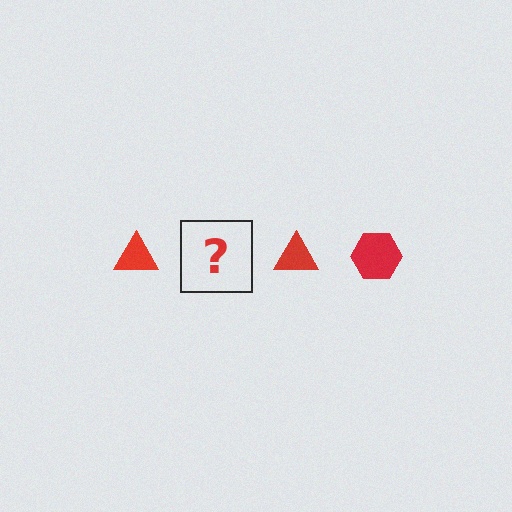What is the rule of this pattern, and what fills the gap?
The rule is that the pattern cycles through triangle, hexagon shapes in red. The gap should be filled with a red hexagon.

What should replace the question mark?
The question mark should be replaced with a red hexagon.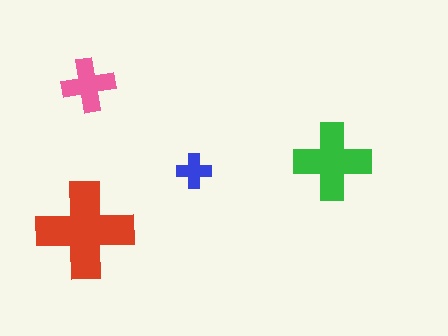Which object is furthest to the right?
The green cross is rightmost.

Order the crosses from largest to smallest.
the red one, the green one, the pink one, the blue one.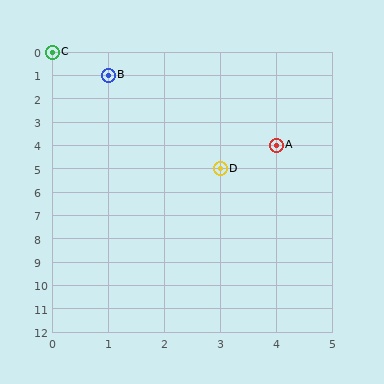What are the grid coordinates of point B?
Point B is at grid coordinates (1, 1).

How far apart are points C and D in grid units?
Points C and D are 3 columns and 5 rows apart (about 5.8 grid units diagonally).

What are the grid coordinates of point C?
Point C is at grid coordinates (0, 0).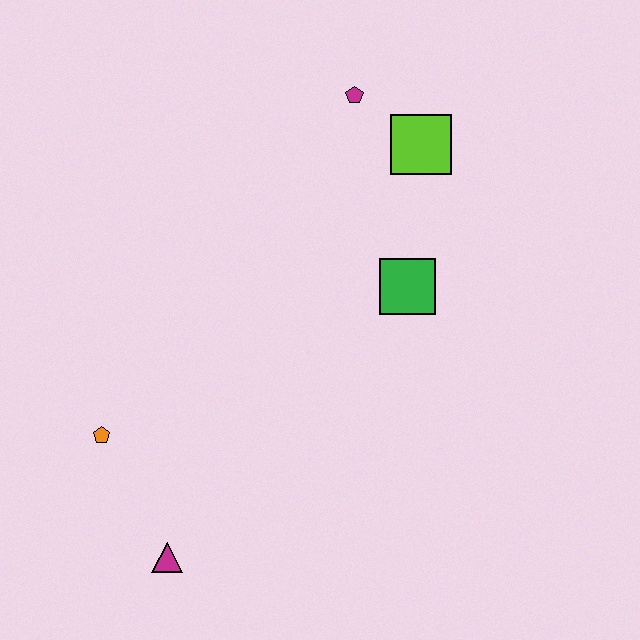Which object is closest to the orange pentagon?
The magenta triangle is closest to the orange pentagon.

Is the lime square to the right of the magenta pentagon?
Yes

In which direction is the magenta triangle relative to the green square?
The magenta triangle is below the green square.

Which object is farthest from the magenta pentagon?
The magenta triangle is farthest from the magenta pentagon.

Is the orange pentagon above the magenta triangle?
Yes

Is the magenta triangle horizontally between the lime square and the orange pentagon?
Yes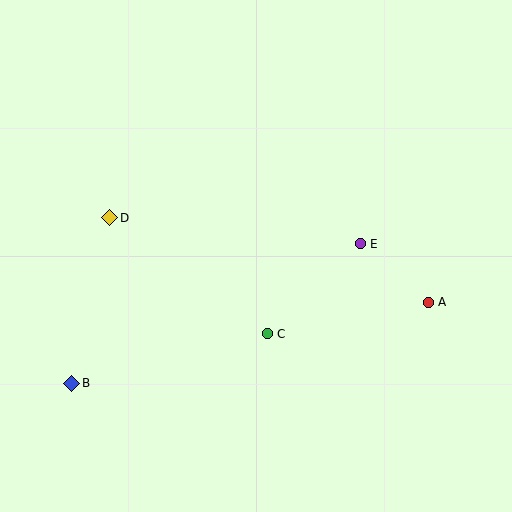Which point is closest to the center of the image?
Point C at (267, 334) is closest to the center.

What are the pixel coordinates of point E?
Point E is at (360, 244).